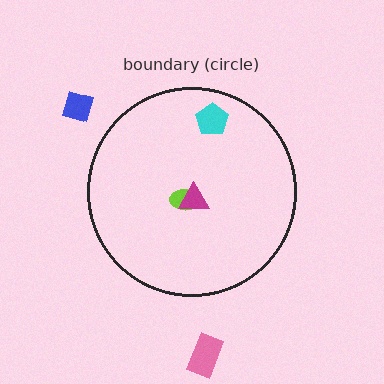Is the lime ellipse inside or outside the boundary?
Inside.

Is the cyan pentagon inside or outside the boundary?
Inside.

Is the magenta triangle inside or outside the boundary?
Inside.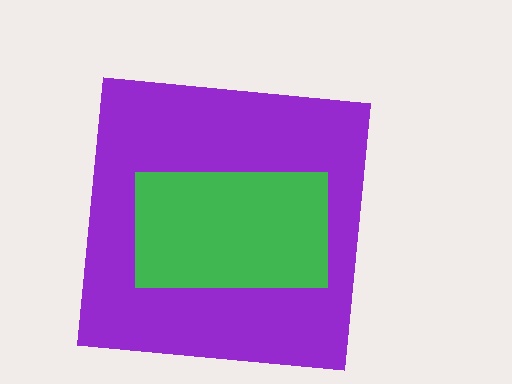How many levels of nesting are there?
2.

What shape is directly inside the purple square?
The green rectangle.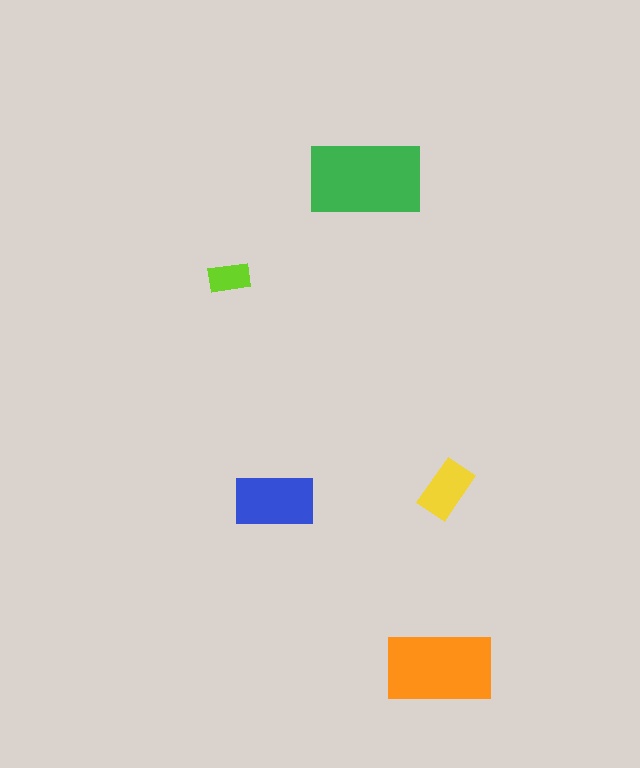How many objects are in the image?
There are 5 objects in the image.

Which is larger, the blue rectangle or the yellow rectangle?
The blue one.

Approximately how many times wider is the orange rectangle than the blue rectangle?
About 1.5 times wider.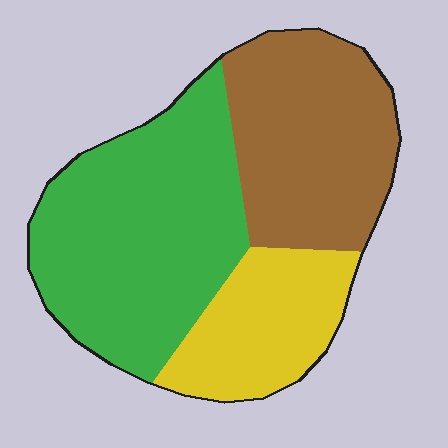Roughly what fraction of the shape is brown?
Brown covers around 35% of the shape.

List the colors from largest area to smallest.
From largest to smallest: green, brown, yellow.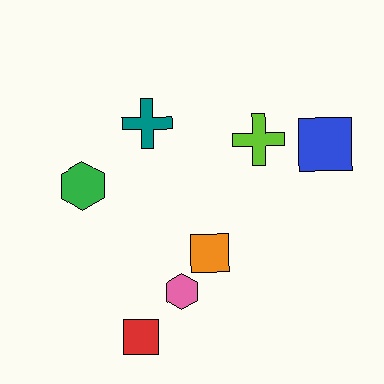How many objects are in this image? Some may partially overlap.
There are 7 objects.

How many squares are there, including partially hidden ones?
There are 3 squares.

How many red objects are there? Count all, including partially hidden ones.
There is 1 red object.